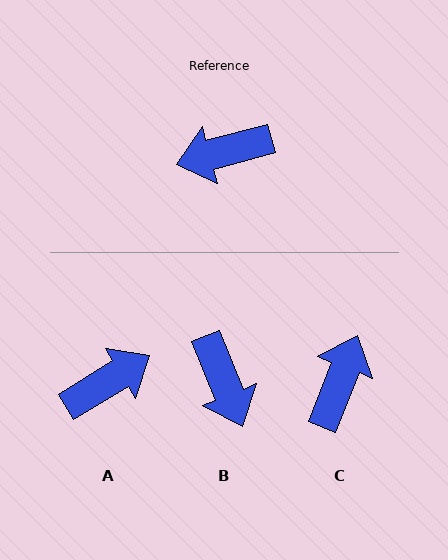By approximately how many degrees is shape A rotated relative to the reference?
Approximately 164 degrees clockwise.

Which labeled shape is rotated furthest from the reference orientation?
A, about 164 degrees away.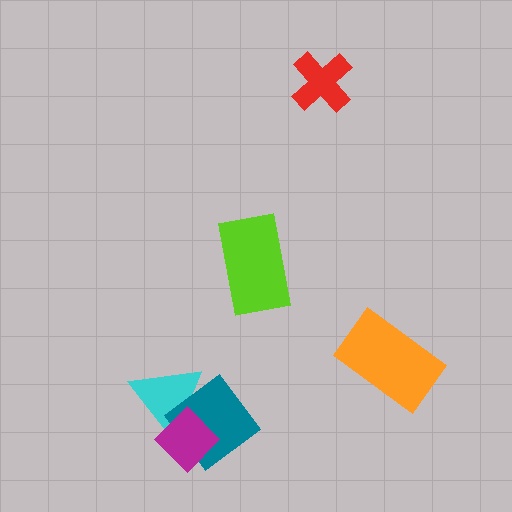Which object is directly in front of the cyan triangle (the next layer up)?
The teal diamond is directly in front of the cyan triangle.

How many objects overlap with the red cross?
0 objects overlap with the red cross.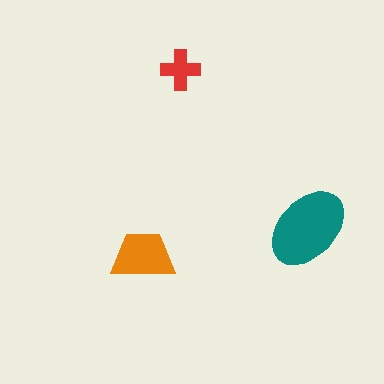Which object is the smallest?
The red cross.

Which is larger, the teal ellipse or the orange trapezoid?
The teal ellipse.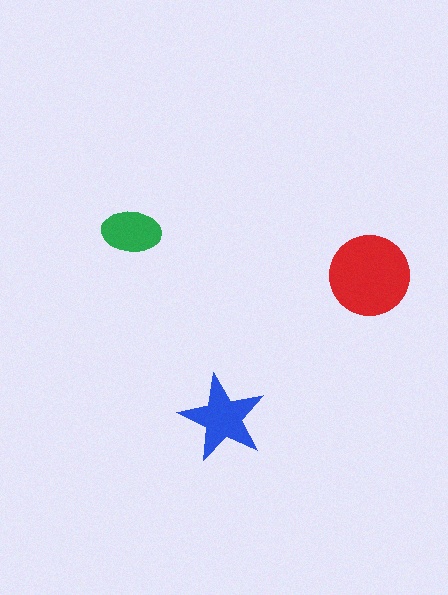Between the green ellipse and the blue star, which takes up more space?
The blue star.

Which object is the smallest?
The green ellipse.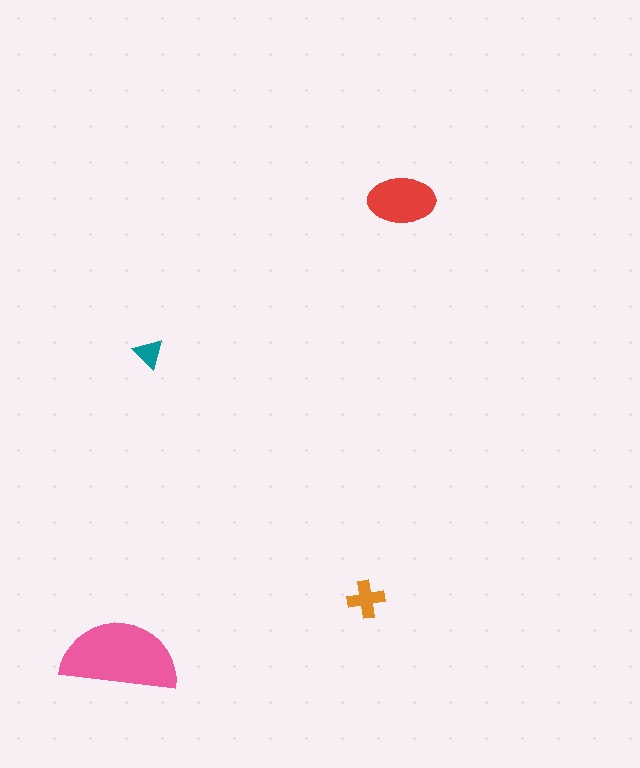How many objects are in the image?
There are 4 objects in the image.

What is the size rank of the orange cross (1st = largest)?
3rd.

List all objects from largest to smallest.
The pink semicircle, the red ellipse, the orange cross, the teal triangle.